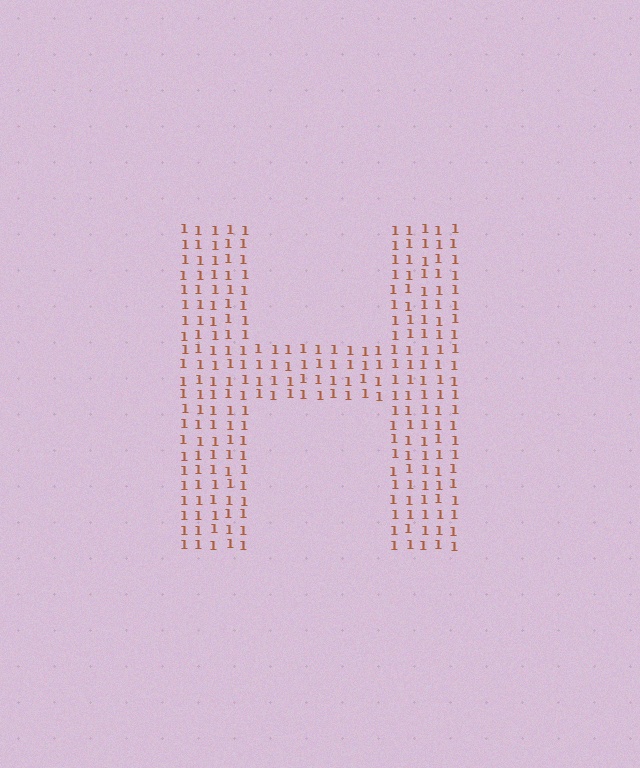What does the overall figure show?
The overall figure shows the letter H.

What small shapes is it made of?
It is made of small digit 1's.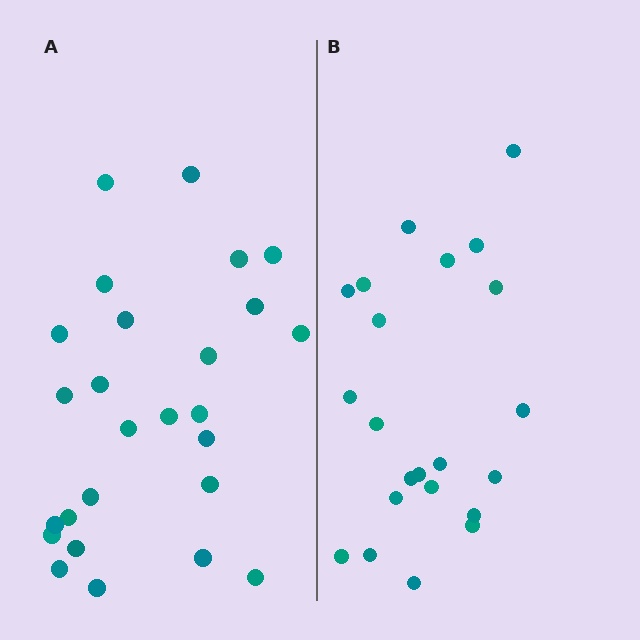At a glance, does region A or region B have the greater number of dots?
Region A (the left region) has more dots.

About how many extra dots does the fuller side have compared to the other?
Region A has about 4 more dots than region B.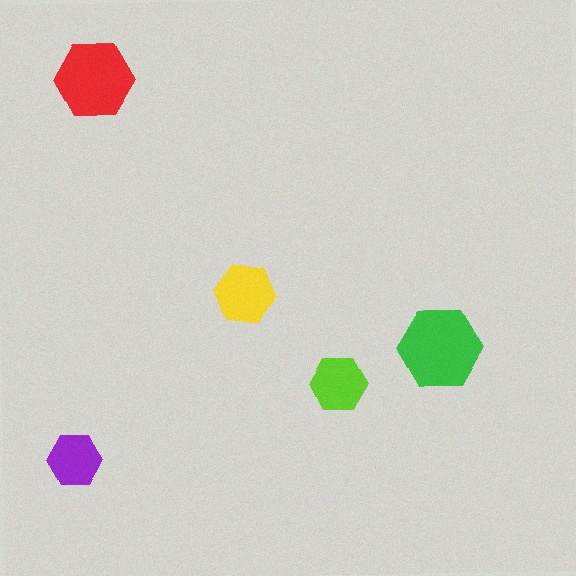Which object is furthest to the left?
The purple hexagon is leftmost.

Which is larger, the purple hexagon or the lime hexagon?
The lime one.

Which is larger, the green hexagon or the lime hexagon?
The green one.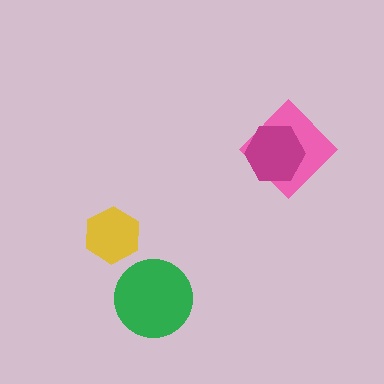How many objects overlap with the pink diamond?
1 object overlaps with the pink diamond.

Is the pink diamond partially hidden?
Yes, it is partially covered by another shape.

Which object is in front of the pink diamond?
The magenta hexagon is in front of the pink diamond.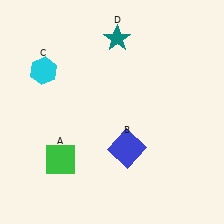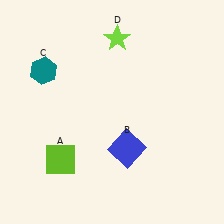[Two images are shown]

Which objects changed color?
A changed from green to lime. C changed from cyan to teal. D changed from teal to lime.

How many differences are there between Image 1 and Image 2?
There are 3 differences between the two images.